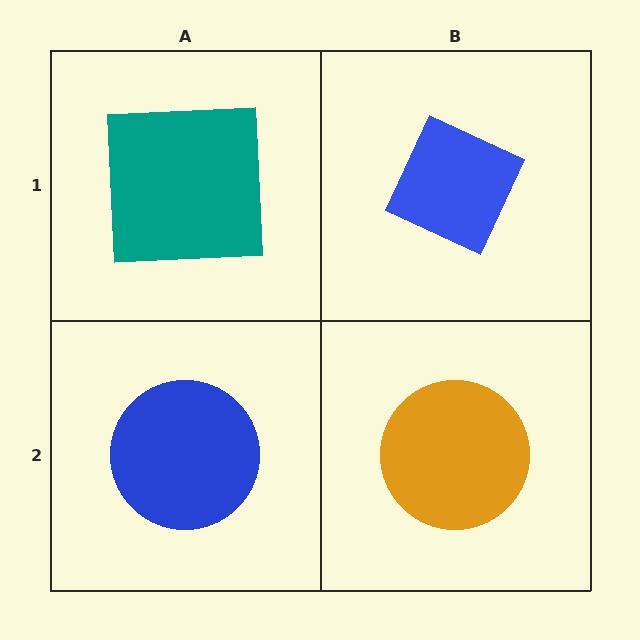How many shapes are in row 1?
2 shapes.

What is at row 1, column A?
A teal square.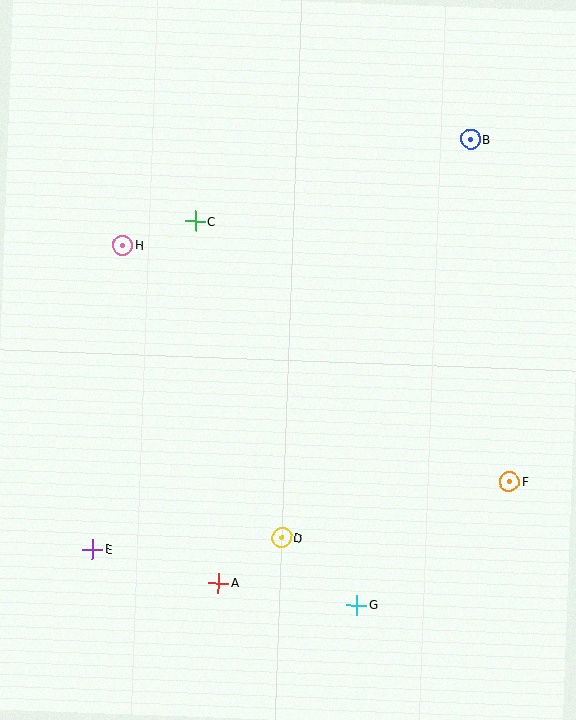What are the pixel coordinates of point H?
Point H is at (123, 245).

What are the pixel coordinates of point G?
Point G is at (357, 605).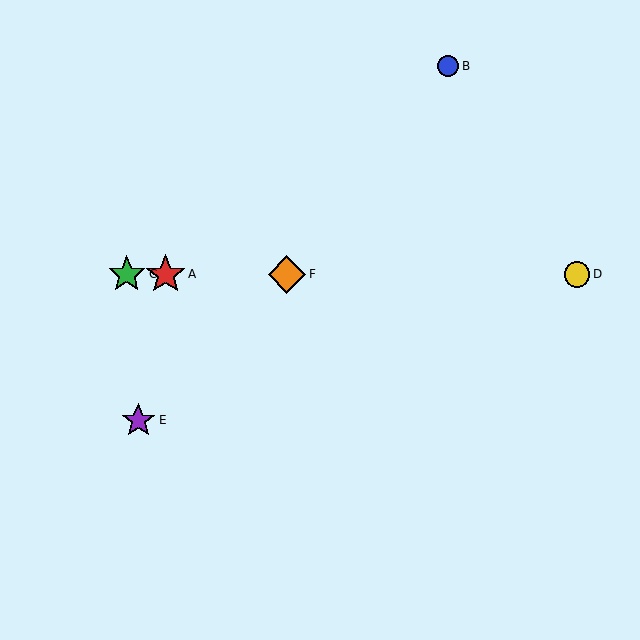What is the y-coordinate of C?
Object C is at y≈274.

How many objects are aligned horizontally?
4 objects (A, C, D, F) are aligned horizontally.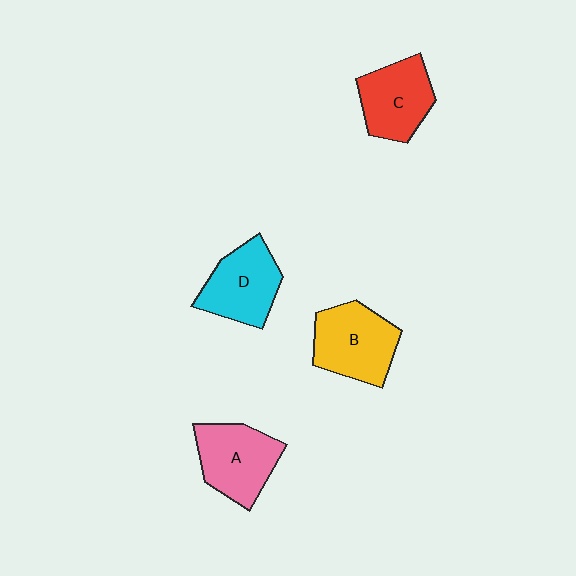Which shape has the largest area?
Shape B (yellow).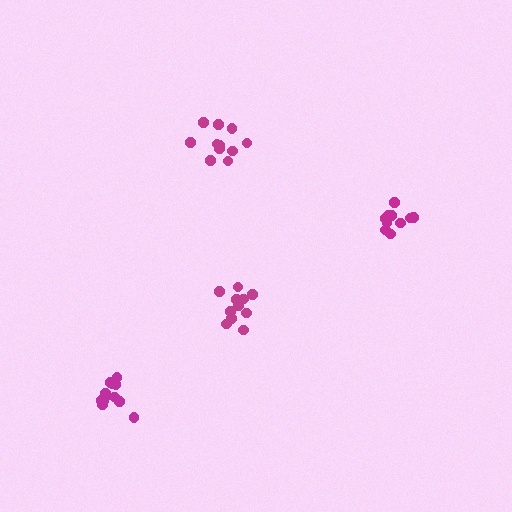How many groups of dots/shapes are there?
There are 4 groups.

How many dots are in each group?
Group 1: 11 dots, Group 2: 11 dots, Group 3: 12 dots, Group 4: 10 dots (44 total).